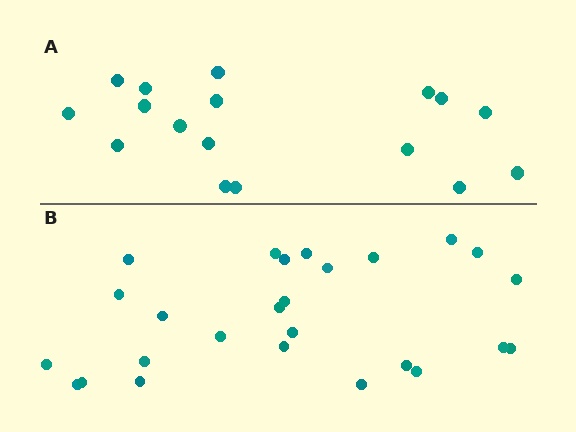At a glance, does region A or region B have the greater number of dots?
Region B (the bottom region) has more dots.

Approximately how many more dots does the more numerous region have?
Region B has roughly 8 or so more dots than region A.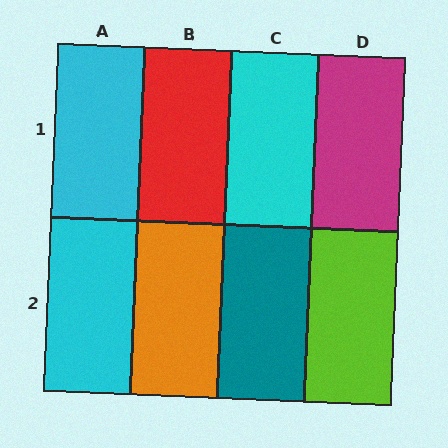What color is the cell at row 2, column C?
Teal.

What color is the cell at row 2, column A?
Cyan.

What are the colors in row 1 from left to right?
Cyan, red, cyan, magenta.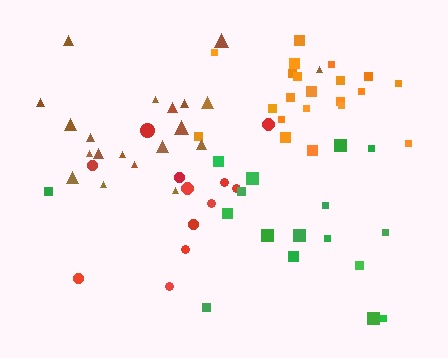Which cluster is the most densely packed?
Orange.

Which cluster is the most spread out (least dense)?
Red.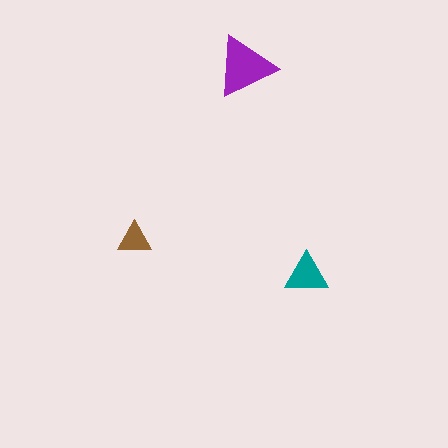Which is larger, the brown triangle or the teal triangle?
The teal one.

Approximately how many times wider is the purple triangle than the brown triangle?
About 2 times wider.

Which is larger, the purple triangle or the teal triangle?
The purple one.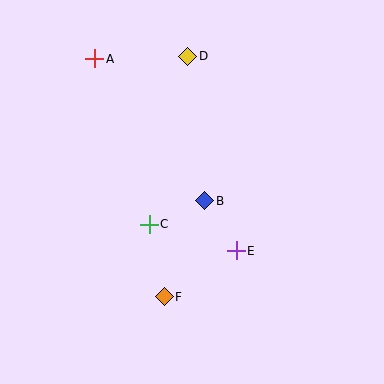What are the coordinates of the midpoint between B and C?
The midpoint between B and C is at (177, 213).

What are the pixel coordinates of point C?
Point C is at (149, 225).